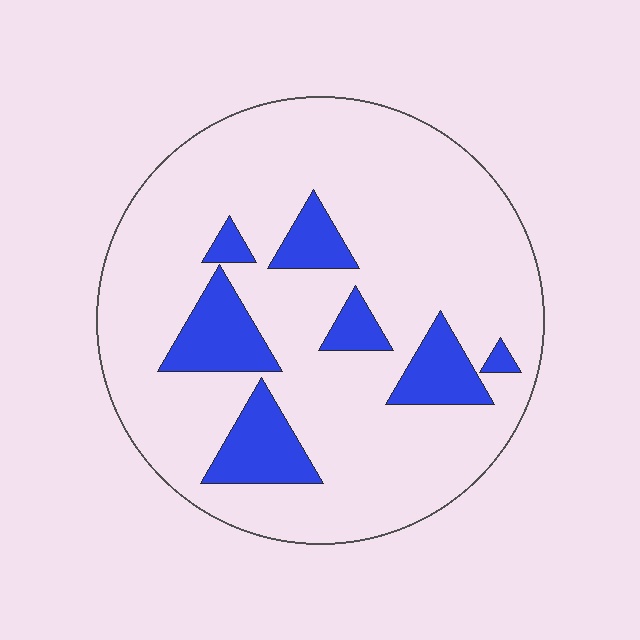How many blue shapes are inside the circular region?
7.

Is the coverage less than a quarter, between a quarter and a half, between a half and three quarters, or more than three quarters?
Less than a quarter.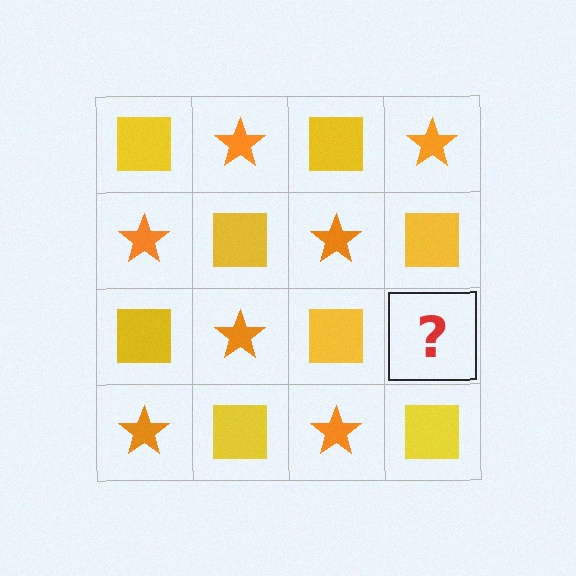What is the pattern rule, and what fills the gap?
The rule is that it alternates yellow square and orange star in a checkerboard pattern. The gap should be filled with an orange star.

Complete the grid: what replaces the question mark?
The question mark should be replaced with an orange star.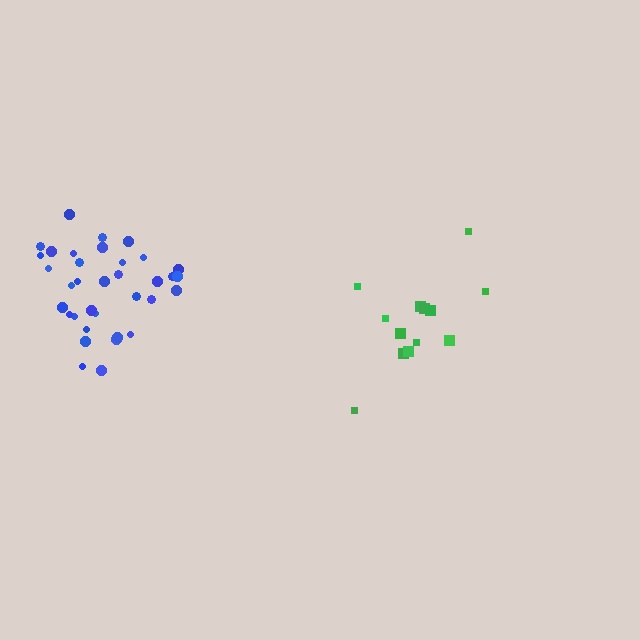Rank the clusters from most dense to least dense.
blue, green.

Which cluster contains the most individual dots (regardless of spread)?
Blue (35).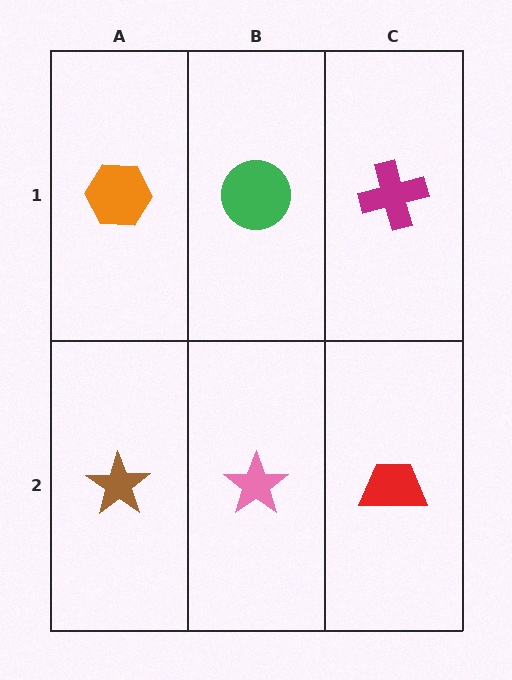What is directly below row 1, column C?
A red trapezoid.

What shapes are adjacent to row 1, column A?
A brown star (row 2, column A), a green circle (row 1, column B).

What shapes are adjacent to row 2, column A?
An orange hexagon (row 1, column A), a pink star (row 2, column B).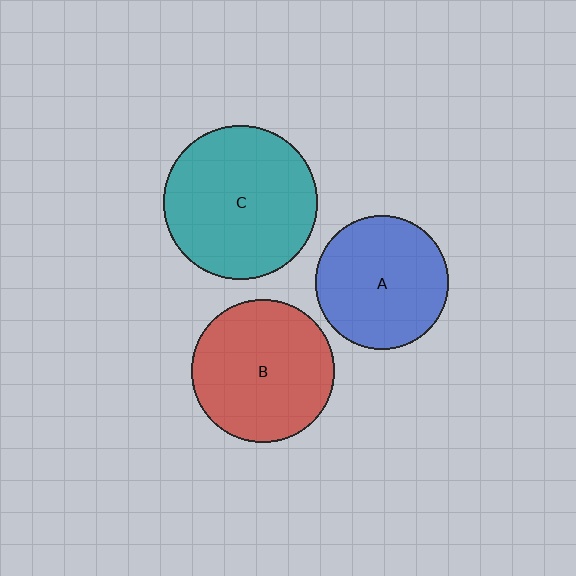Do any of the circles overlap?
No, none of the circles overlap.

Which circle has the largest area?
Circle C (teal).